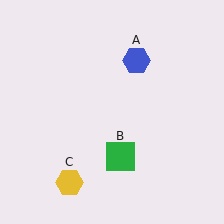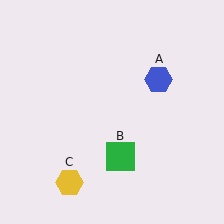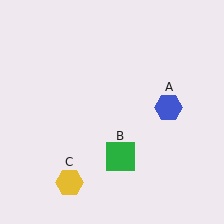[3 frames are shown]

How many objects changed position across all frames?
1 object changed position: blue hexagon (object A).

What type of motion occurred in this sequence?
The blue hexagon (object A) rotated clockwise around the center of the scene.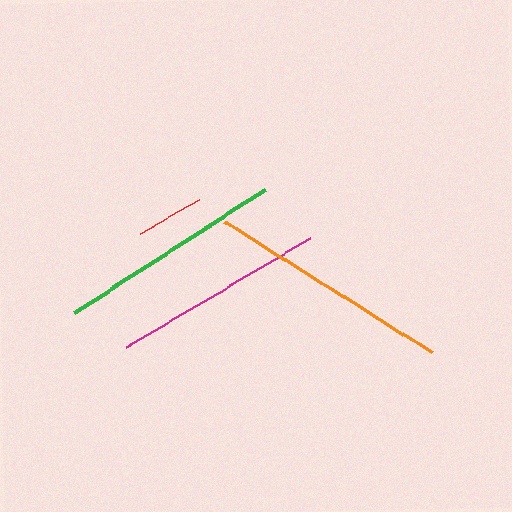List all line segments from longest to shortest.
From longest to shortest: orange, green, magenta, red.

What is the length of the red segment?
The red segment is approximately 68 pixels long.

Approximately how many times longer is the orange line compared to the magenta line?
The orange line is approximately 1.1 times the length of the magenta line.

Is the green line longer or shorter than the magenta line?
The green line is longer than the magenta line.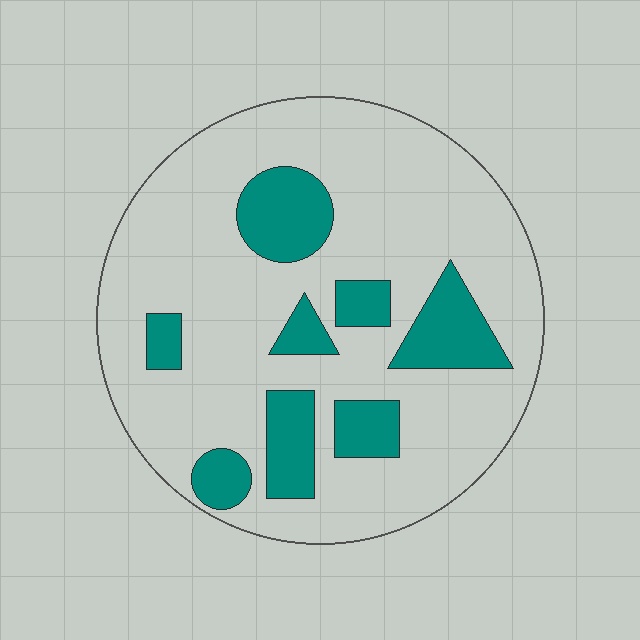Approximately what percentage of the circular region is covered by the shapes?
Approximately 20%.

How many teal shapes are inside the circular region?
8.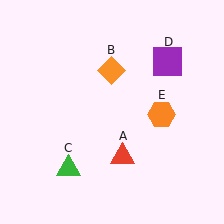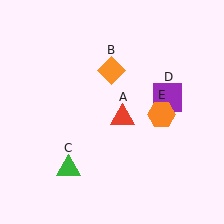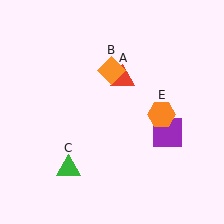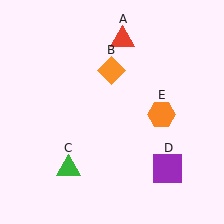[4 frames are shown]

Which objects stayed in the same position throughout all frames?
Orange diamond (object B) and green triangle (object C) and orange hexagon (object E) remained stationary.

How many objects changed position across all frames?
2 objects changed position: red triangle (object A), purple square (object D).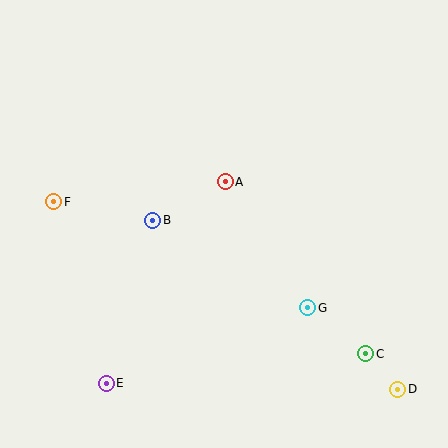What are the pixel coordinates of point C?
Point C is at (366, 354).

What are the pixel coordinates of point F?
Point F is at (54, 202).